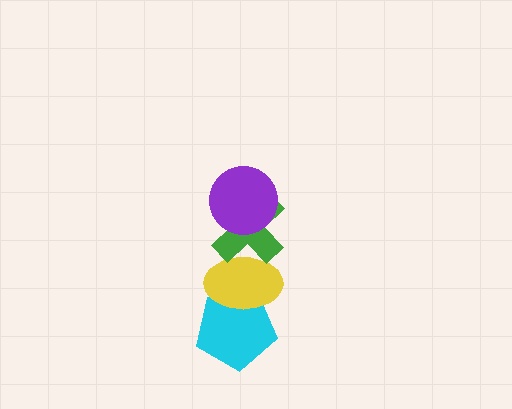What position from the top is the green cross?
The green cross is 2nd from the top.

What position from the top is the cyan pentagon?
The cyan pentagon is 4th from the top.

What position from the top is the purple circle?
The purple circle is 1st from the top.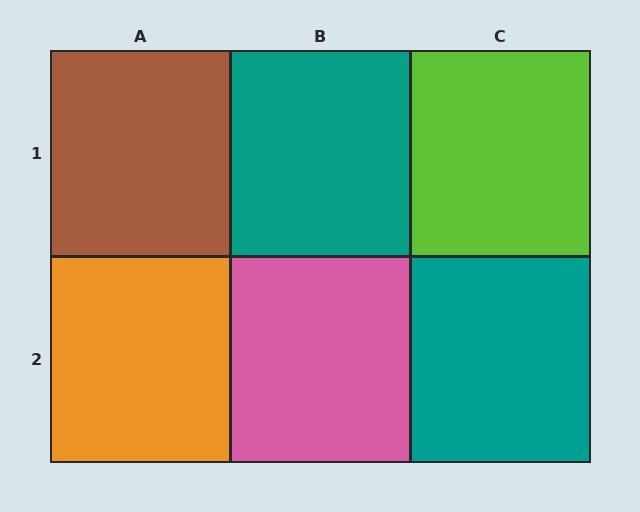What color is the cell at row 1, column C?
Lime.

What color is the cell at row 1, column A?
Brown.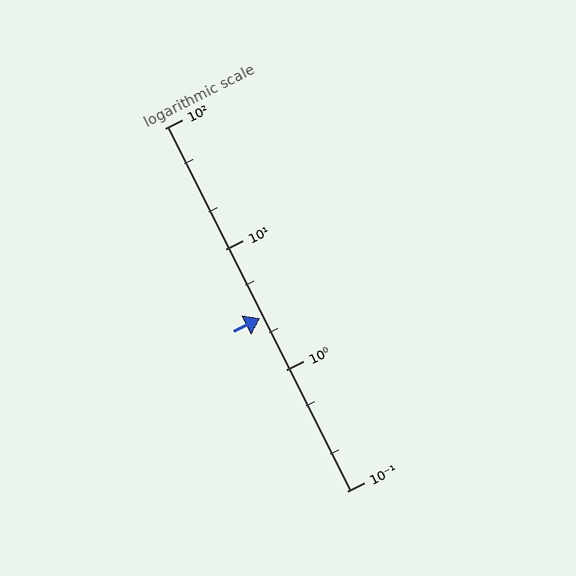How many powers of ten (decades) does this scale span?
The scale spans 3 decades, from 0.1 to 100.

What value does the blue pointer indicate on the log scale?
The pointer indicates approximately 2.7.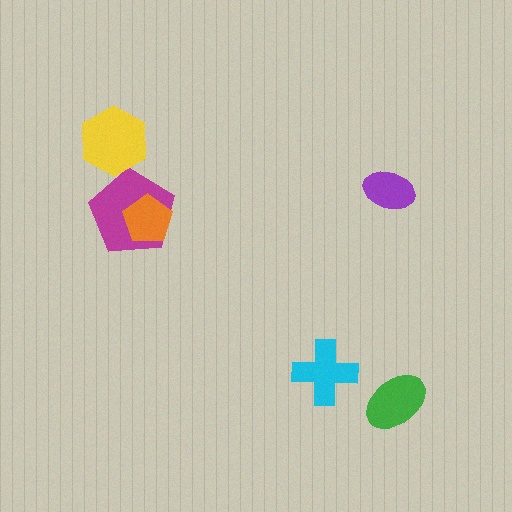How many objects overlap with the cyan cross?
0 objects overlap with the cyan cross.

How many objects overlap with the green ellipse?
0 objects overlap with the green ellipse.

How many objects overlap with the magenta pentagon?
1 object overlaps with the magenta pentagon.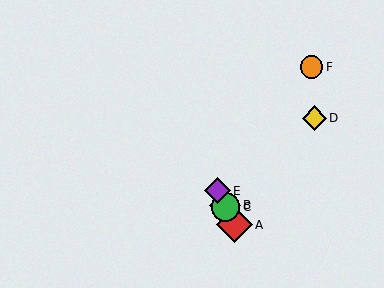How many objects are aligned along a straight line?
4 objects (A, B, C, E) are aligned along a straight line.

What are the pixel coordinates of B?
Object B is at (225, 205).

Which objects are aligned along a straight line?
Objects A, B, C, E are aligned along a straight line.